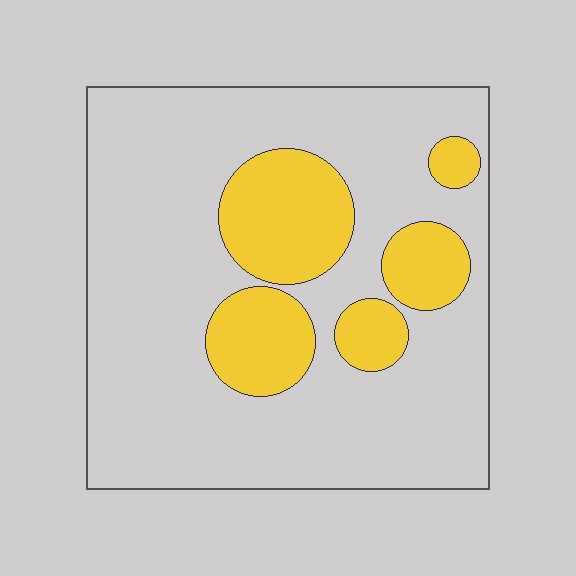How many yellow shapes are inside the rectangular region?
5.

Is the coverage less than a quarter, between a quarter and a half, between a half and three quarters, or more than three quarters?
Less than a quarter.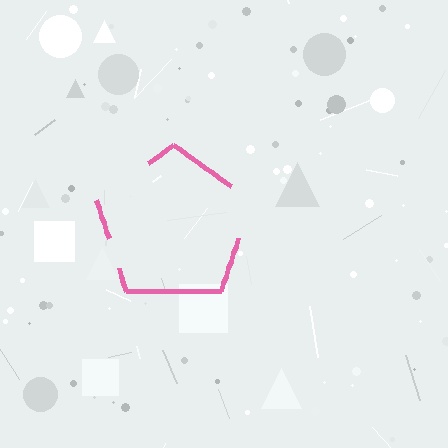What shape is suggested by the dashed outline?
The dashed outline suggests a pentagon.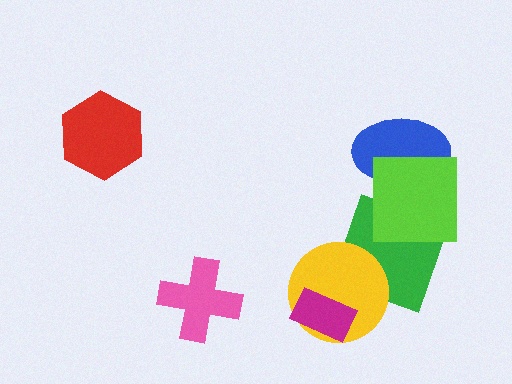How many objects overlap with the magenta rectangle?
1 object overlaps with the magenta rectangle.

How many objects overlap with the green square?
2 objects overlap with the green square.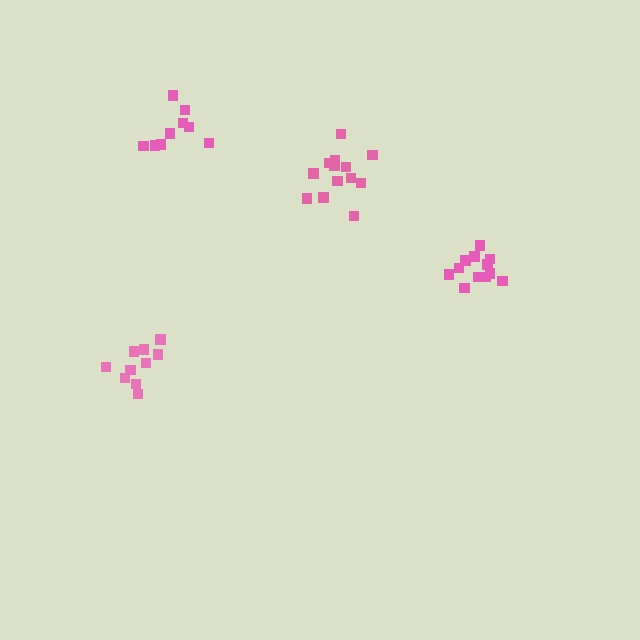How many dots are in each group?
Group 1: 13 dots, Group 2: 10 dots, Group 3: 12 dots, Group 4: 9 dots (44 total).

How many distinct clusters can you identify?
There are 4 distinct clusters.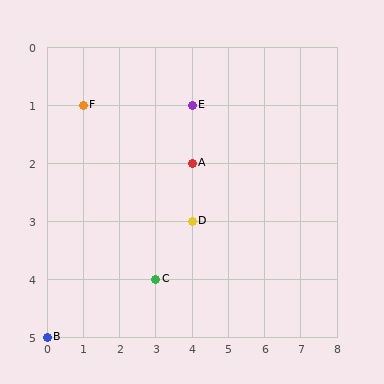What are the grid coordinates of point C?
Point C is at grid coordinates (3, 4).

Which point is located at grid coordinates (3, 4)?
Point C is at (3, 4).